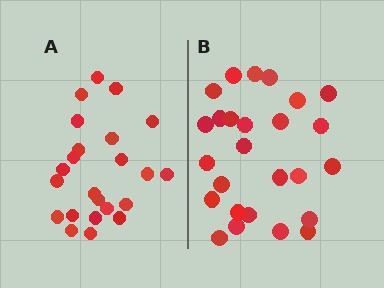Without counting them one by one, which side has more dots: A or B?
Region B (the right region) has more dots.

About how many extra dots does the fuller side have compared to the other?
Region B has just a few more — roughly 2 or 3 more dots than region A.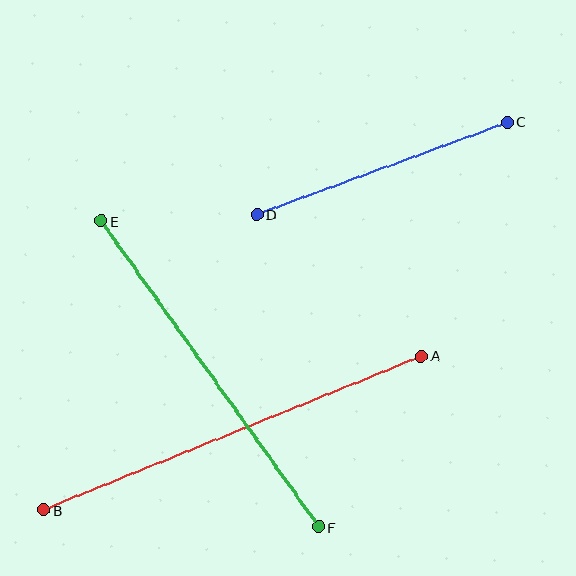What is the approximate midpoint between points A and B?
The midpoint is at approximately (232, 433) pixels.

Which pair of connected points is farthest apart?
Points A and B are farthest apart.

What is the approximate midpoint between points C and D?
The midpoint is at approximately (382, 168) pixels.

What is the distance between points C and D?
The distance is approximately 267 pixels.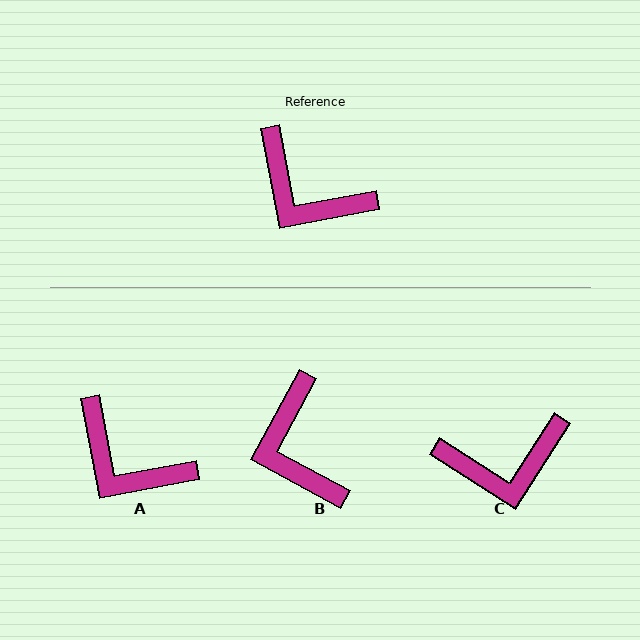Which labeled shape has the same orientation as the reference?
A.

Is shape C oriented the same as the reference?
No, it is off by about 46 degrees.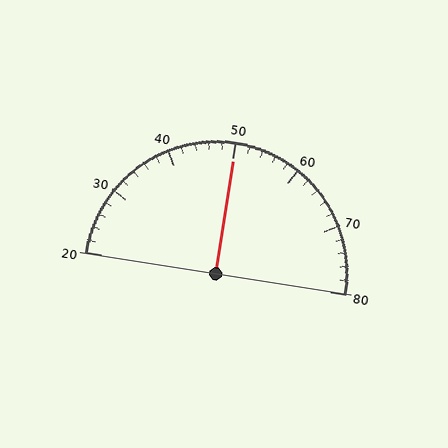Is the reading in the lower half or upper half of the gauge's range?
The reading is in the upper half of the range (20 to 80).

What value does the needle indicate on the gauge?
The needle indicates approximately 50.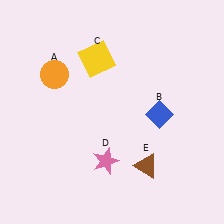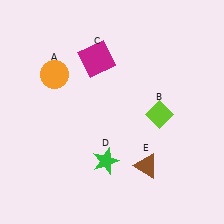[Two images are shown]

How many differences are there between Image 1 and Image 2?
There are 3 differences between the two images.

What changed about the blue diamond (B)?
In Image 1, B is blue. In Image 2, it changed to lime.